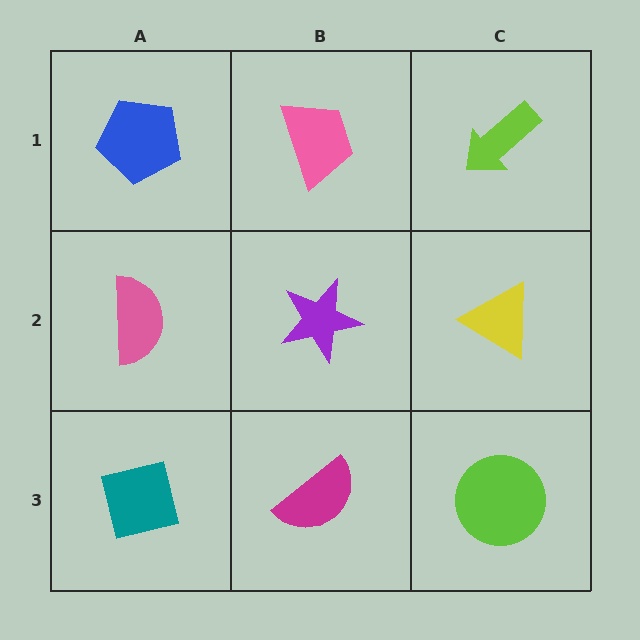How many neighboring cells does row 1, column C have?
2.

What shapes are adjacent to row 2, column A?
A blue pentagon (row 1, column A), a teal square (row 3, column A), a purple star (row 2, column B).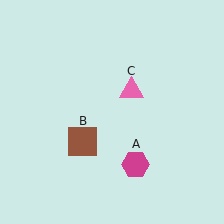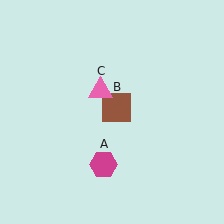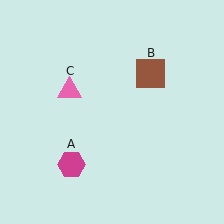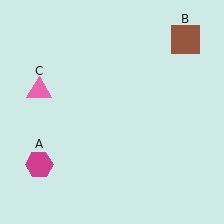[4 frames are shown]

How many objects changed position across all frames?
3 objects changed position: magenta hexagon (object A), brown square (object B), pink triangle (object C).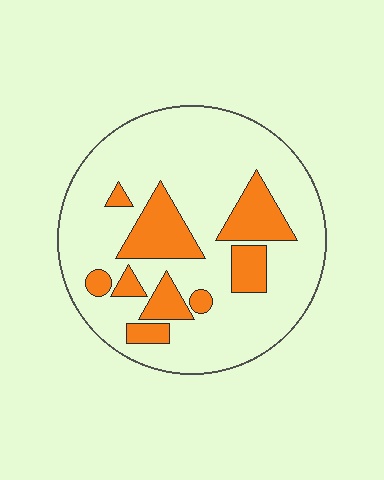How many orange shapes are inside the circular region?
9.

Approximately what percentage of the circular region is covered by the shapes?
Approximately 20%.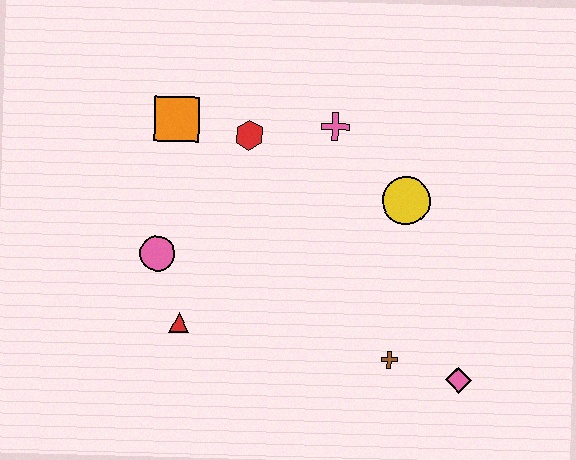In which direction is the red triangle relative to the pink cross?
The red triangle is below the pink cross.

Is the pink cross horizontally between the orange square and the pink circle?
No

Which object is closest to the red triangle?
The pink circle is closest to the red triangle.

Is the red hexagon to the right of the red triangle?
Yes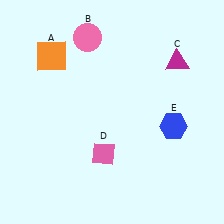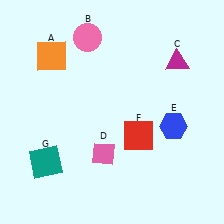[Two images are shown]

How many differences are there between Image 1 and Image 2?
There are 2 differences between the two images.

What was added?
A red square (F), a teal square (G) were added in Image 2.